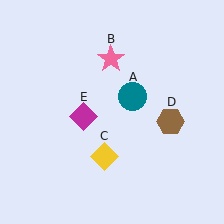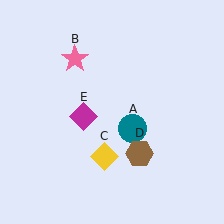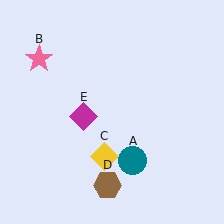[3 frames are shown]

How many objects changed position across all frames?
3 objects changed position: teal circle (object A), pink star (object B), brown hexagon (object D).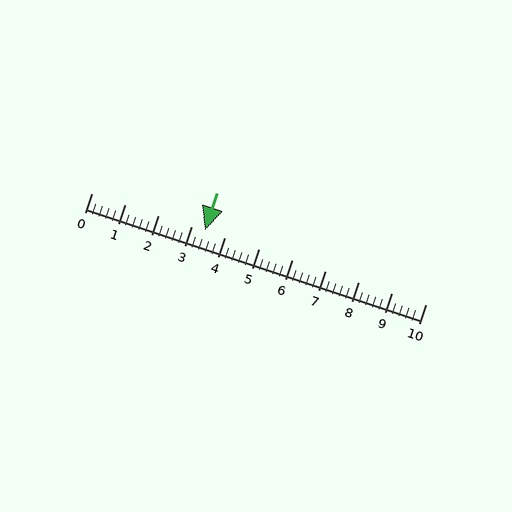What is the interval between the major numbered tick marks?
The major tick marks are spaced 1 units apart.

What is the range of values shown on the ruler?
The ruler shows values from 0 to 10.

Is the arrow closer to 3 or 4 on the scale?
The arrow is closer to 3.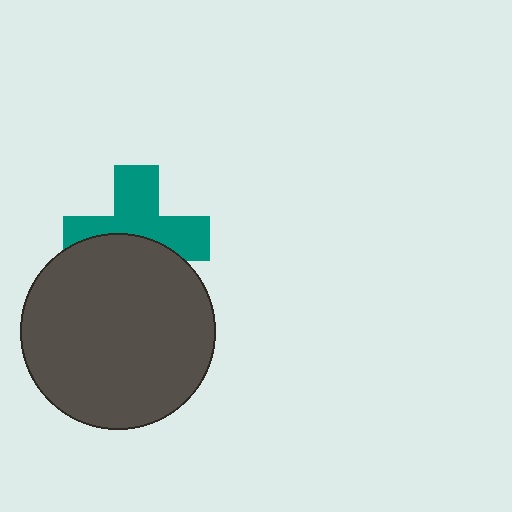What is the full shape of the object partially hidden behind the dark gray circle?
The partially hidden object is a teal cross.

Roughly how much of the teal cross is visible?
About half of it is visible (roughly 57%).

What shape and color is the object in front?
The object in front is a dark gray circle.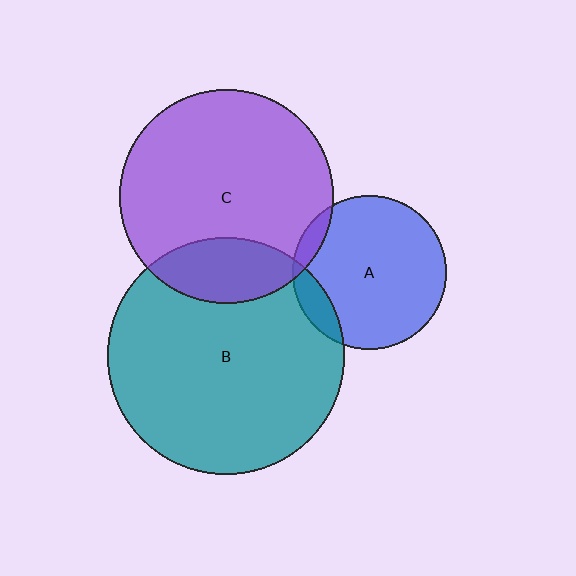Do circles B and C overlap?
Yes.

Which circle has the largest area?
Circle B (teal).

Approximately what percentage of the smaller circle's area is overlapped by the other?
Approximately 20%.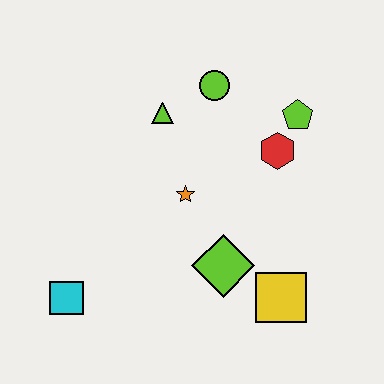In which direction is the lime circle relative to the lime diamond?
The lime circle is above the lime diamond.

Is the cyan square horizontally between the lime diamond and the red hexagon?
No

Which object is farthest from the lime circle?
The cyan square is farthest from the lime circle.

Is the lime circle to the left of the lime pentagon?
Yes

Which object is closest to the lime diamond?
The yellow square is closest to the lime diamond.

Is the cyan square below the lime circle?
Yes